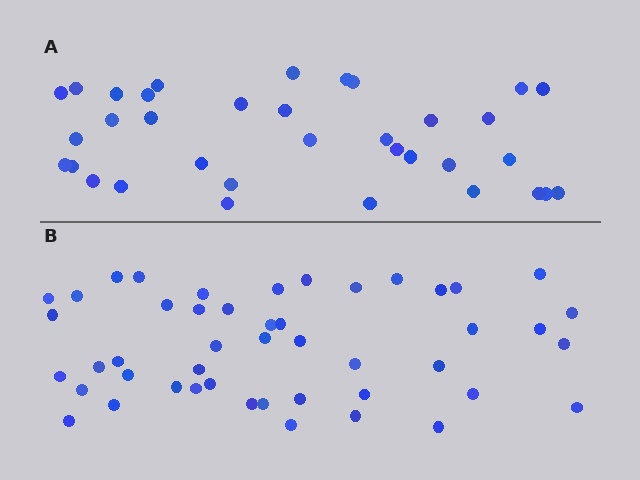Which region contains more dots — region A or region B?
Region B (the bottom region) has more dots.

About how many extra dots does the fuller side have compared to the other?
Region B has roughly 12 or so more dots than region A.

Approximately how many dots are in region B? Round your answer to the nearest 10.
About 50 dots. (The exact count is 47, which rounds to 50.)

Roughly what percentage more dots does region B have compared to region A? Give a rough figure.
About 35% more.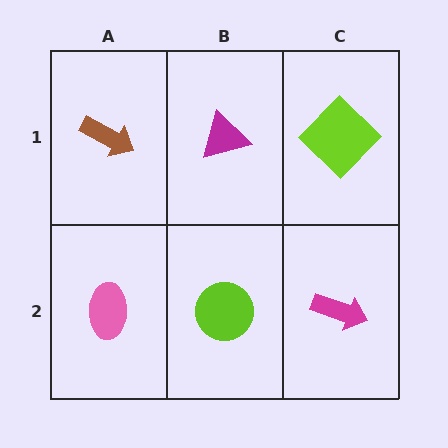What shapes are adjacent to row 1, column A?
A pink ellipse (row 2, column A), a magenta triangle (row 1, column B).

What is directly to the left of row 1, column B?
A brown arrow.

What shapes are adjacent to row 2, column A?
A brown arrow (row 1, column A), a lime circle (row 2, column B).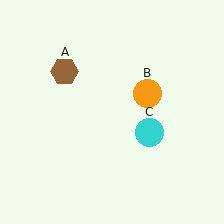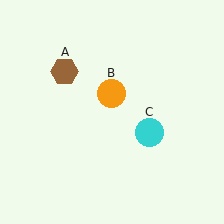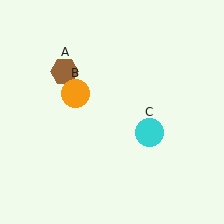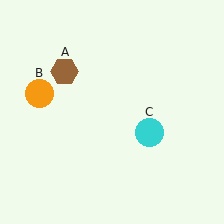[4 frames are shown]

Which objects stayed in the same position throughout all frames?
Brown hexagon (object A) and cyan circle (object C) remained stationary.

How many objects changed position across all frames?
1 object changed position: orange circle (object B).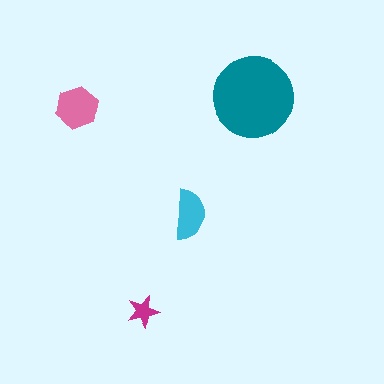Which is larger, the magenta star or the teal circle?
The teal circle.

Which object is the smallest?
The magenta star.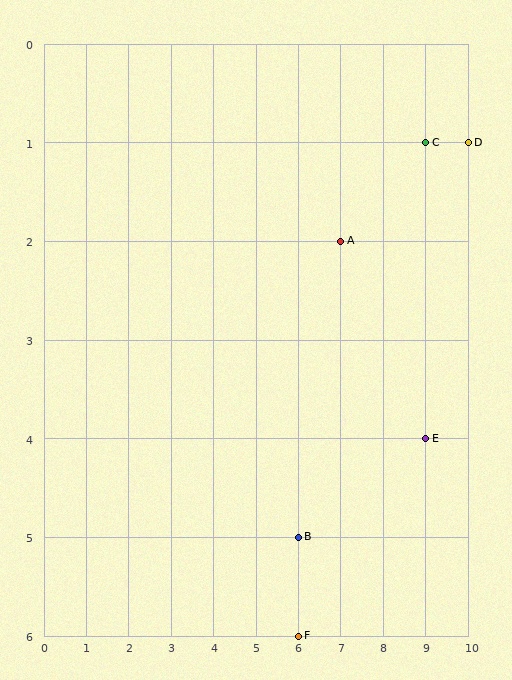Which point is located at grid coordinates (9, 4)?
Point E is at (9, 4).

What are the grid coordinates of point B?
Point B is at grid coordinates (6, 5).